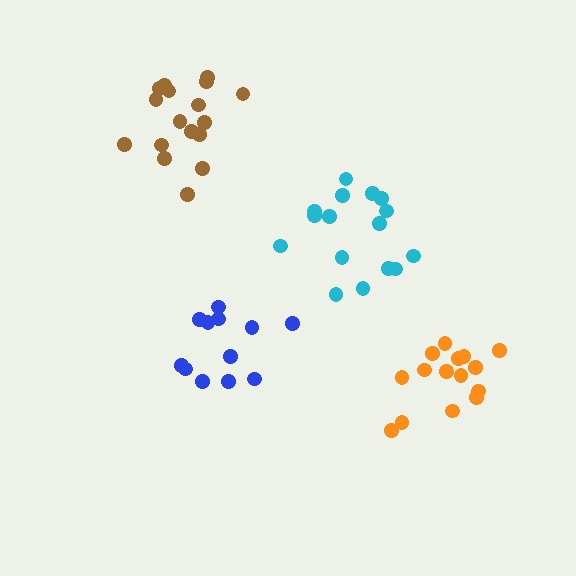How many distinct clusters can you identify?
There are 4 distinct clusters.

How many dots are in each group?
Group 1: 12 dots, Group 2: 17 dots, Group 3: 16 dots, Group 4: 15 dots (60 total).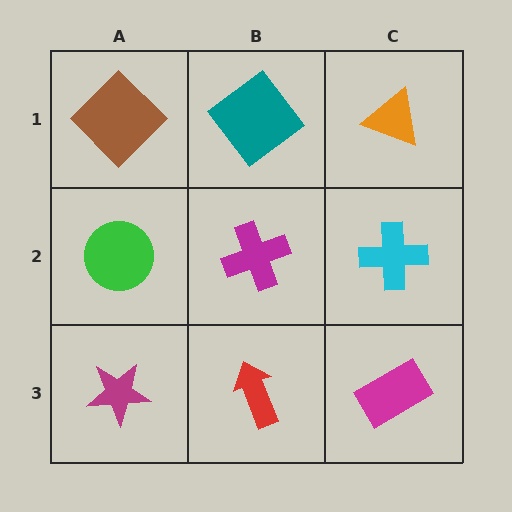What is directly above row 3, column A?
A green circle.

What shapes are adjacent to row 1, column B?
A magenta cross (row 2, column B), a brown diamond (row 1, column A), an orange triangle (row 1, column C).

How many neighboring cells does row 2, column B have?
4.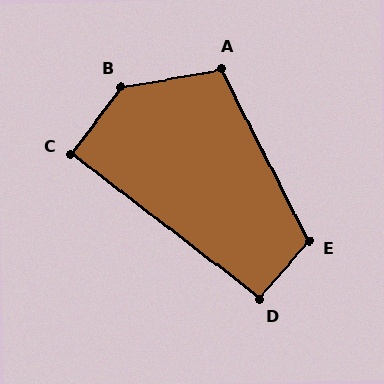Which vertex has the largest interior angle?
B, at approximately 137 degrees.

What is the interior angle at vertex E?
Approximately 113 degrees (obtuse).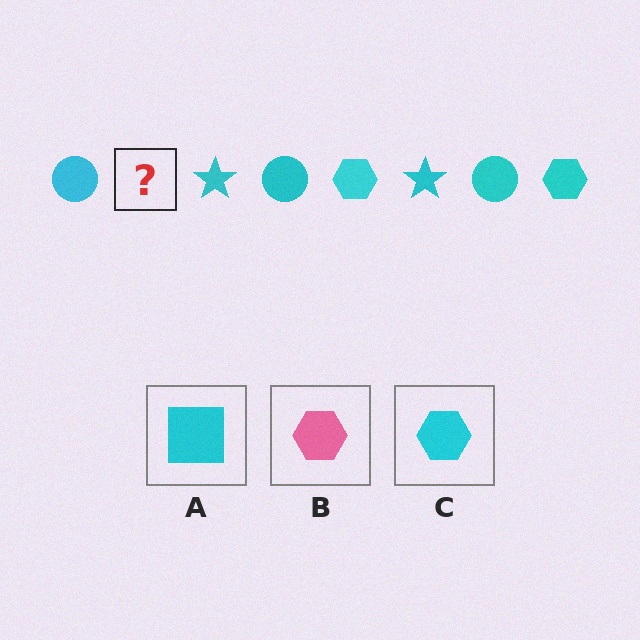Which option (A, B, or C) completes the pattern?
C.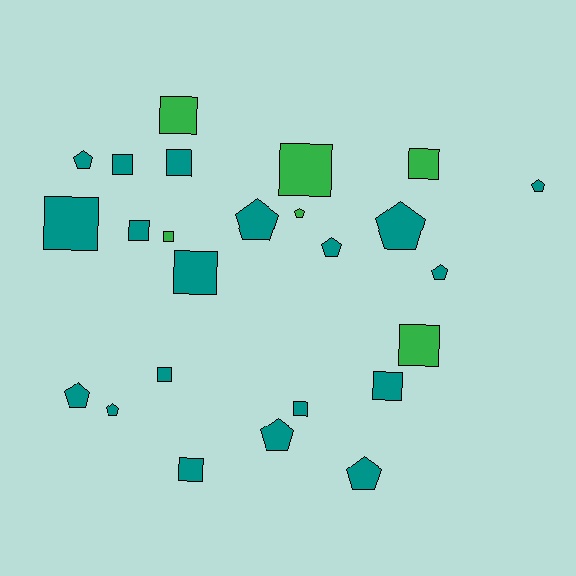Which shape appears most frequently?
Square, with 14 objects.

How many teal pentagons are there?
There are 10 teal pentagons.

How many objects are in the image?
There are 25 objects.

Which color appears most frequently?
Teal, with 19 objects.